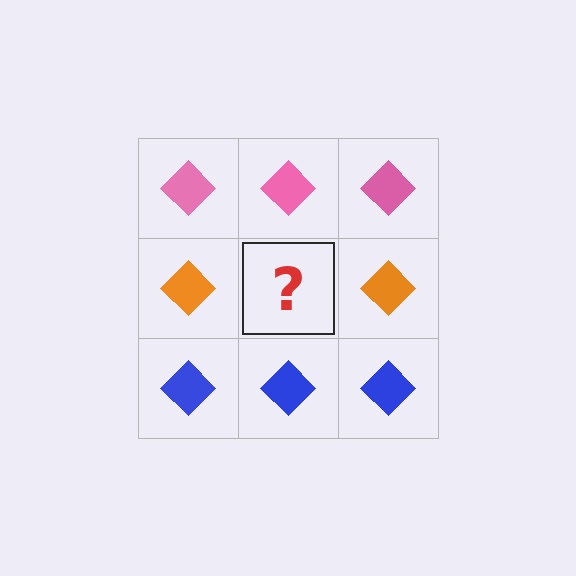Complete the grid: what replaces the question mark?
The question mark should be replaced with an orange diamond.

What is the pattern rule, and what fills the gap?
The rule is that each row has a consistent color. The gap should be filled with an orange diamond.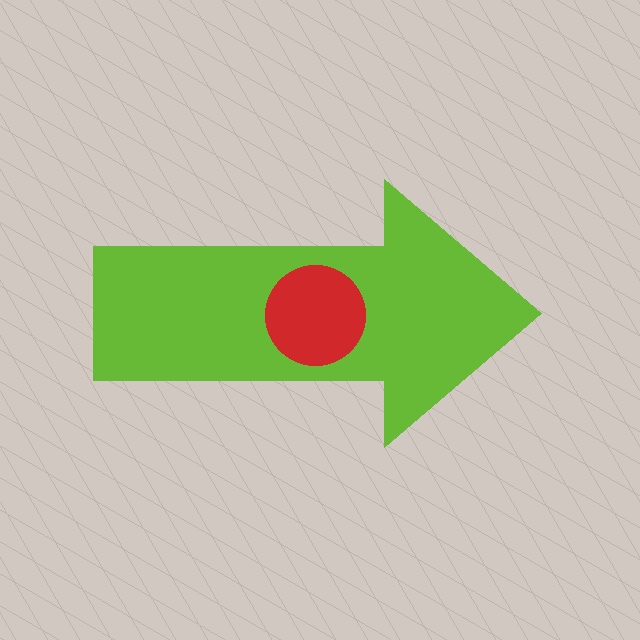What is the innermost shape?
The red circle.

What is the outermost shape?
The lime arrow.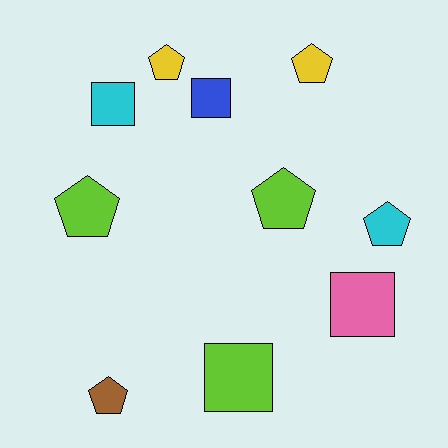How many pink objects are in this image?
There is 1 pink object.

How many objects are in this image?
There are 10 objects.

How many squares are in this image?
There are 4 squares.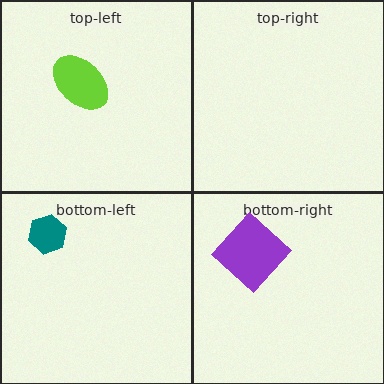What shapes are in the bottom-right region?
The purple diamond.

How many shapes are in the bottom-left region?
1.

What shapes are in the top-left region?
The lime ellipse.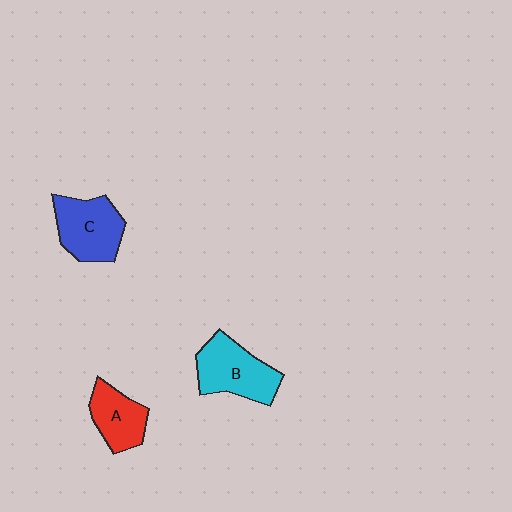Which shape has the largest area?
Shape B (cyan).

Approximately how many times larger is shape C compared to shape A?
Approximately 1.3 times.